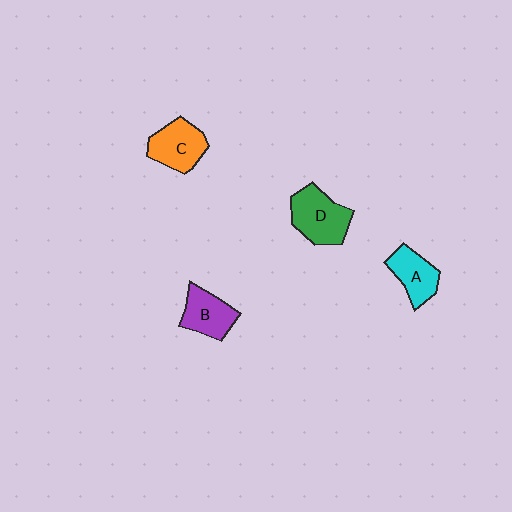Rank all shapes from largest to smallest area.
From largest to smallest: D (green), C (orange), B (purple), A (cyan).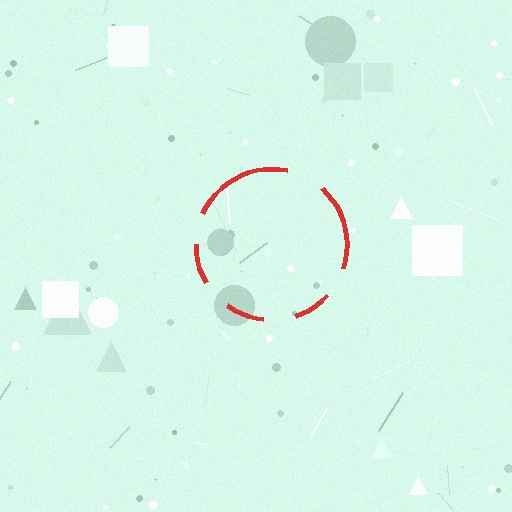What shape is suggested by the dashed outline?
The dashed outline suggests a circle.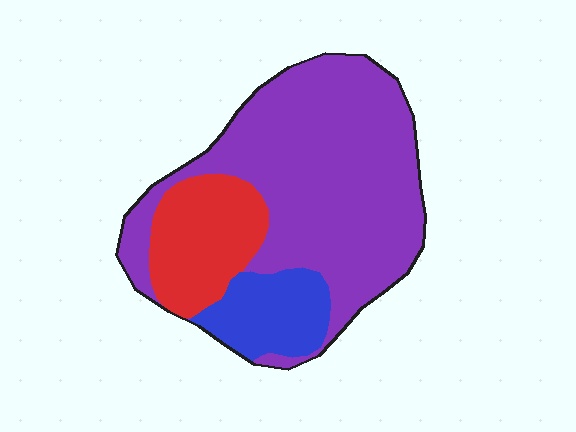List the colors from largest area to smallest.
From largest to smallest: purple, red, blue.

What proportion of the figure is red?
Red takes up less than a quarter of the figure.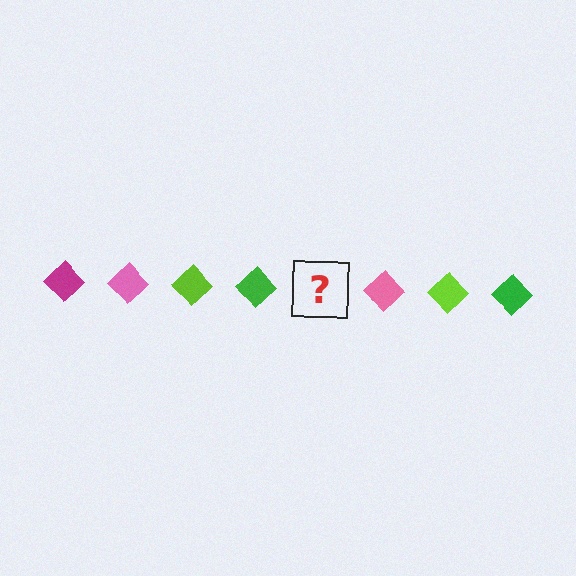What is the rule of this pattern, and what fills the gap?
The rule is that the pattern cycles through magenta, pink, lime, green diamonds. The gap should be filled with a magenta diamond.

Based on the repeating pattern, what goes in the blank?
The blank should be a magenta diamond.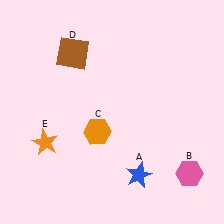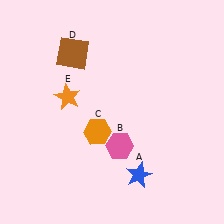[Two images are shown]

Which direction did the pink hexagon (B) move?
The pink hexagon (B) moved left.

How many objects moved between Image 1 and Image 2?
2 objects moved between the two images.